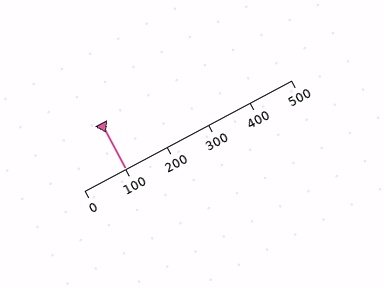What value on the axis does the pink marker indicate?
The marker indicates approximately 100.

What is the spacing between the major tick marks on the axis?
The major ticks are spaced 100 apart.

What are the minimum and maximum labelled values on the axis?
The axis runs from 0 to 500.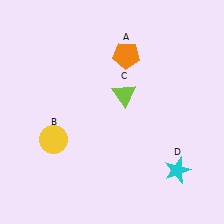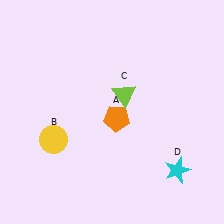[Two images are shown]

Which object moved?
The orange pentagon (A) moved down.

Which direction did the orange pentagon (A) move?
The orange pentagon (A) moved down.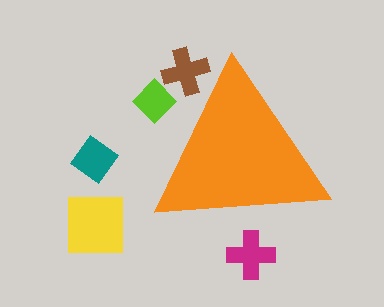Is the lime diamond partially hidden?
Yes, the lime diamond is partially hidden behind the orange triangle.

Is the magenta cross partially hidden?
Yes, the magenta cross is partially hidden behind the orange triangle.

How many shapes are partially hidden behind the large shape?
3 shapes are partially hidden.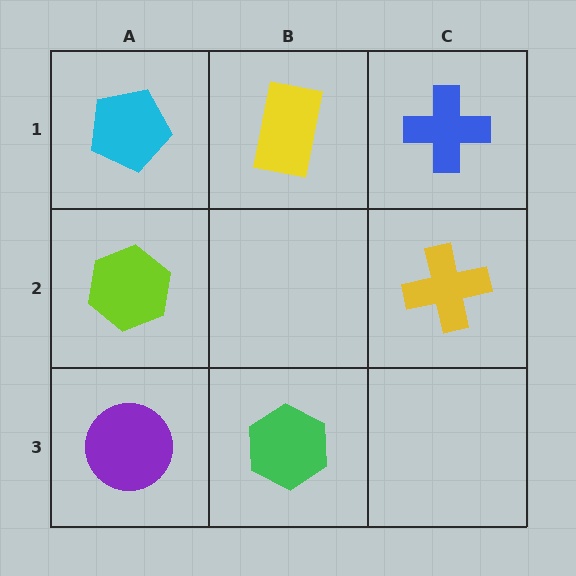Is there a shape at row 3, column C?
No, that cell is empty.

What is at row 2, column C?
A yellow cross.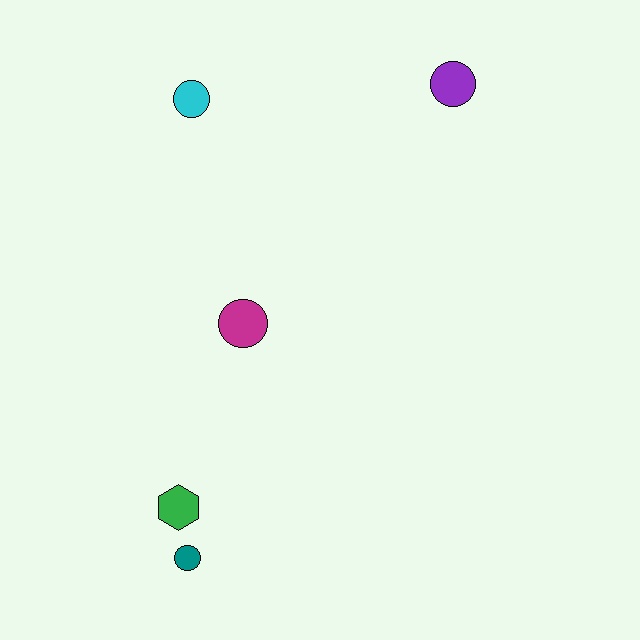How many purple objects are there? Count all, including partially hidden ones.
There is 1 purple object.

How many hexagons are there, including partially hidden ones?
There is 1 hexagon.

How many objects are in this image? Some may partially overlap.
There are 5 objects.